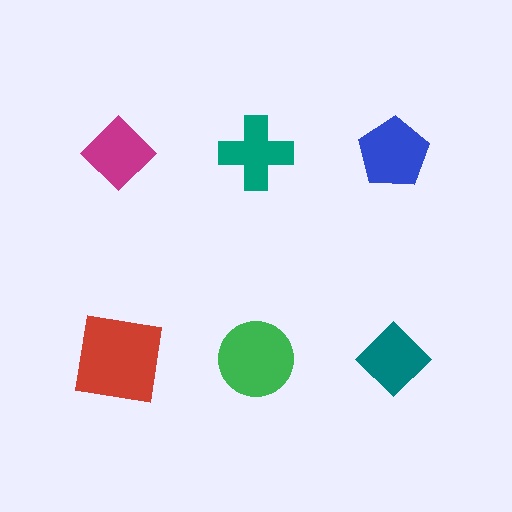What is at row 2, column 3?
A teal diamond.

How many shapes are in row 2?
3 shapes.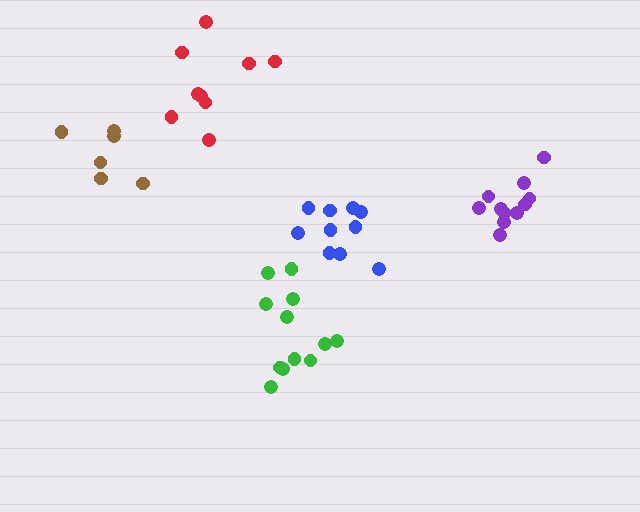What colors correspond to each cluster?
The clusters are colored: red, blue, purple, green, brown.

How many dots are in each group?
Group 1: 9 dots, Group 2: 10 dots, Group 3: 11 dots, Group 4: 12 dots, Group 5: 6 dots (48 total).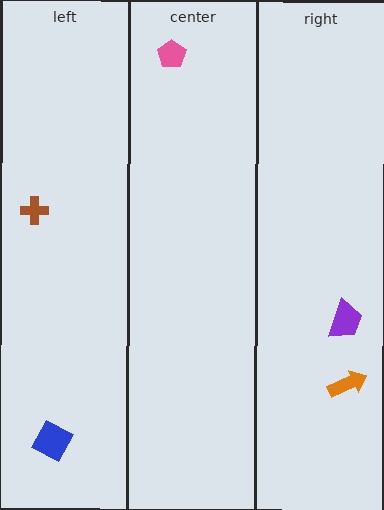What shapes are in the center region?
The pink pentagon.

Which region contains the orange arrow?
The right region.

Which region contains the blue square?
The left region.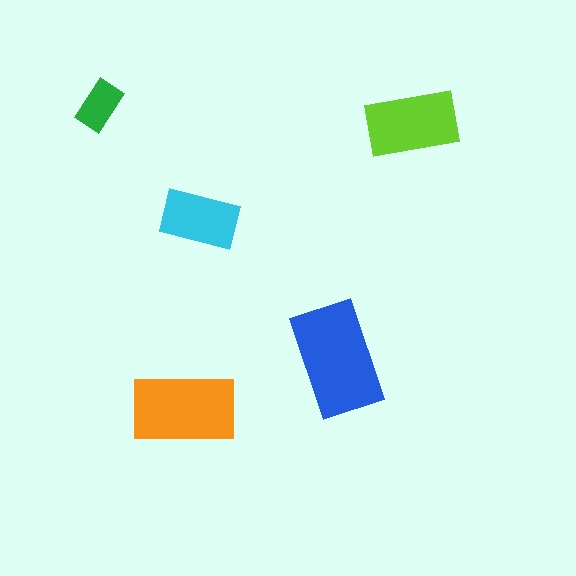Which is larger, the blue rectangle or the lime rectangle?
The blue one.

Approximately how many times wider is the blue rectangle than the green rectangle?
About 2 times wider.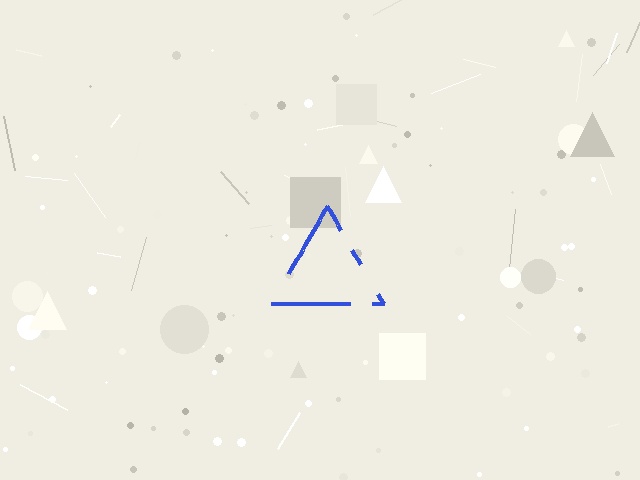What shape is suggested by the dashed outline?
The dashed outline suggests a triangle.